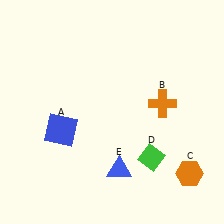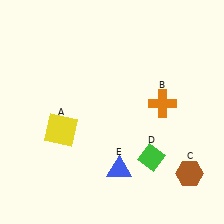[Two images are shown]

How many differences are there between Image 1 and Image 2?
There are 2 differences between the two images.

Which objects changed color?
A changed from blue to yellow. C changed from orange to brown.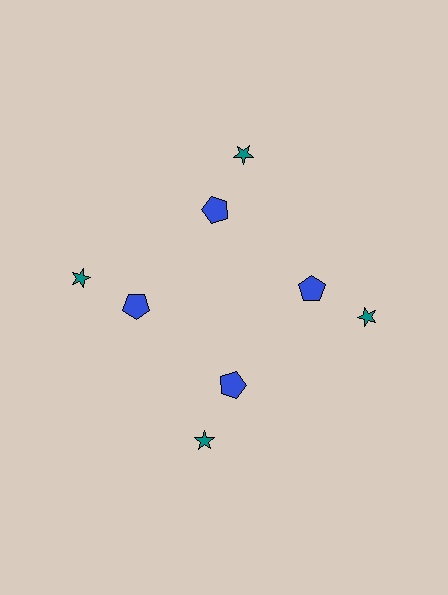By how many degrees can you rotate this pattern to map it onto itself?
The pattern maps onto itself every 90 degrees of rotation.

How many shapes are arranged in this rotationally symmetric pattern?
There are 8 shapes, arranged in 4 groups of 2.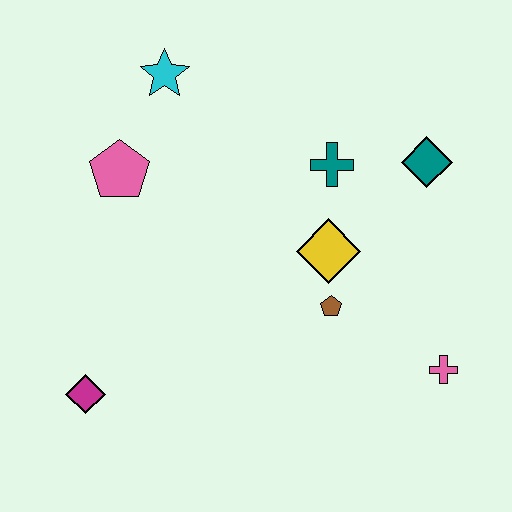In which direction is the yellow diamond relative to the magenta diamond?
The yellow diamond is to the right of the magenta diamond.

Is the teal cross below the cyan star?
Yes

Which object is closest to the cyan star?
The pink pentagon is closest to the cyan star.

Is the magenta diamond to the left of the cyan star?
Yes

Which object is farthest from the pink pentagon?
The pink cross is farthest from the pink pentagon.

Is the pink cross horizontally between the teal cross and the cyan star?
No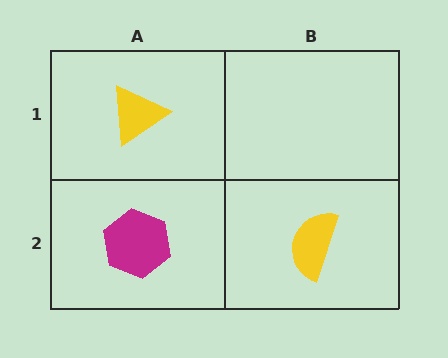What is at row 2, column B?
A yellow semicircle.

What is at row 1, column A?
A yellow triangle.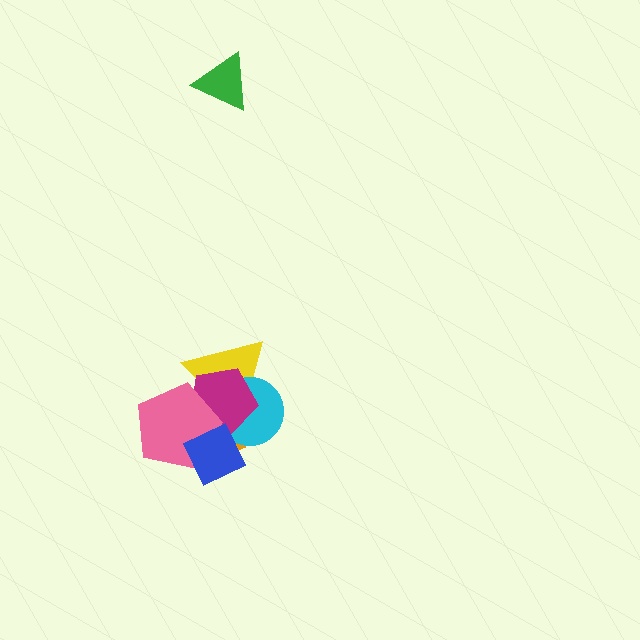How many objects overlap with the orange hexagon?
5 objects overlap with the orange hexagon.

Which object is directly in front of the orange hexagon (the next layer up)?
The yellow triangle is directly in front of the orange hexagon.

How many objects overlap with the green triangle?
0 objects overlap with the green triangle.